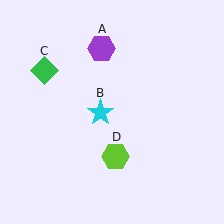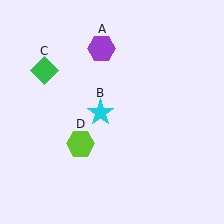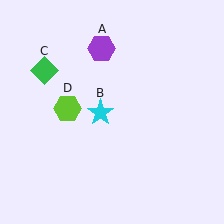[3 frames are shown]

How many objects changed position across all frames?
1 object changed position: lime hexagon (object D).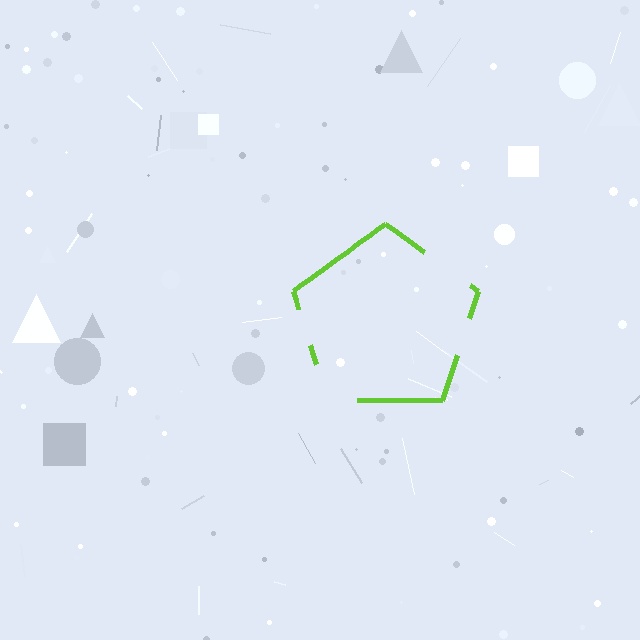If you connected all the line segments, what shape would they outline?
They would outline a pentagon.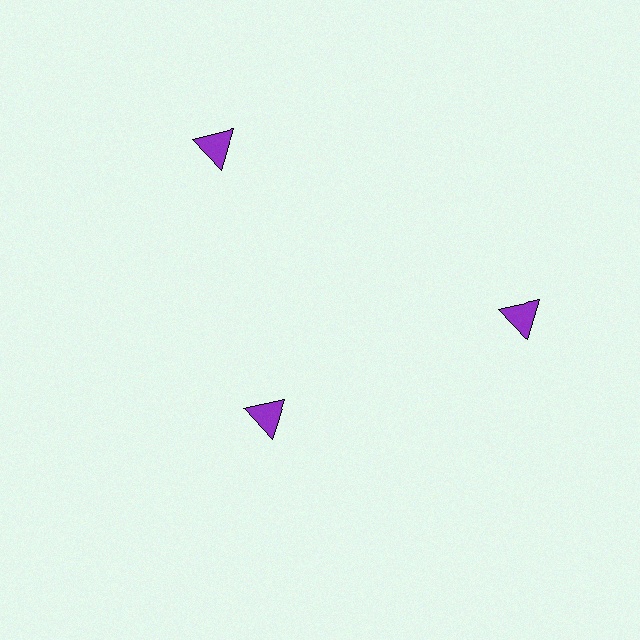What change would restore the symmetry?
The symmetry would be restored by moving it outward, back onto the ring so that all 3 triangles sit at equal angles and equal distance from the center.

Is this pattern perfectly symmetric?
No. The 3 purple triangles are arranged in a ring, but one element near the 7 o'clock position is pulled inward toward the center, breaking the 3-fold rotational symmetry.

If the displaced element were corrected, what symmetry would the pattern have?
It would have 3-fold rotational symmetry — the pattern would map onto itself every 120 degrees.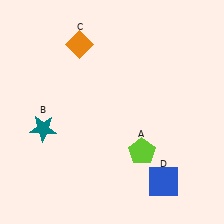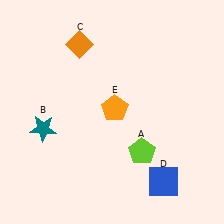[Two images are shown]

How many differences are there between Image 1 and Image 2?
There is 1 difference between the two images.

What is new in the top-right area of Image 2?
An orange pentagon (E) was added in the top-right area of Image 2.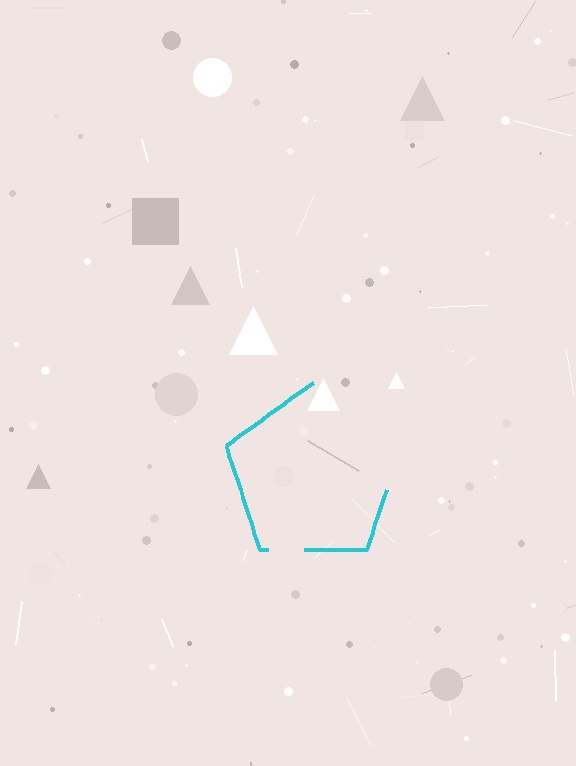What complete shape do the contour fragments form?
The contour fragments form a pentagon.